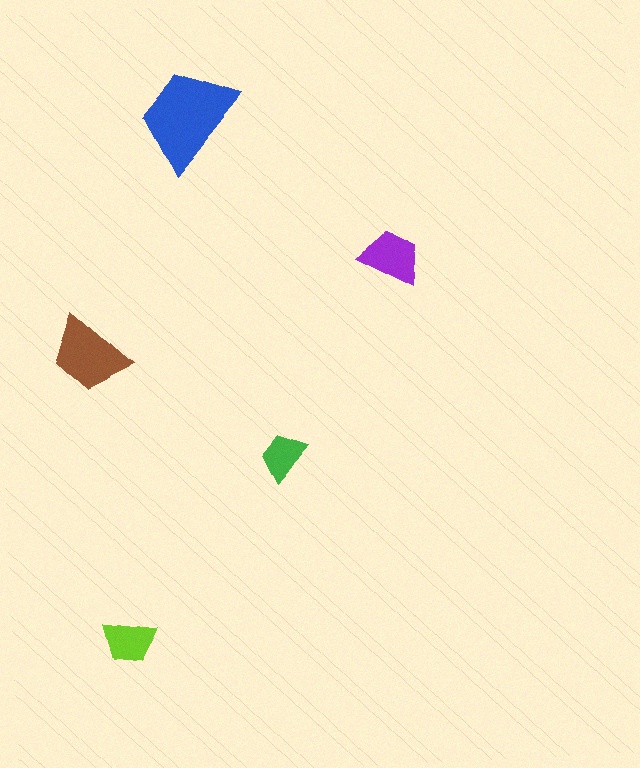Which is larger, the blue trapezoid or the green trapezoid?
The blue one.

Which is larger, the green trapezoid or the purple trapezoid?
The purple one.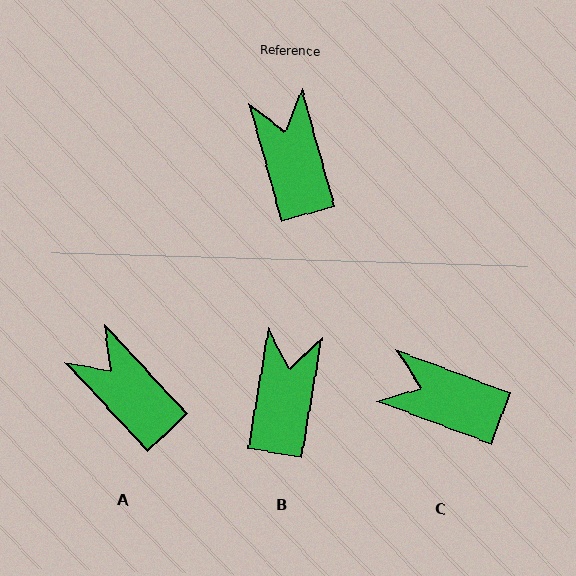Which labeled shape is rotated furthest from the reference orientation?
C, about 54 degrees away.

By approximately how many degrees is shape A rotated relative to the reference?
Approximately 28 degrees counter-clockwise.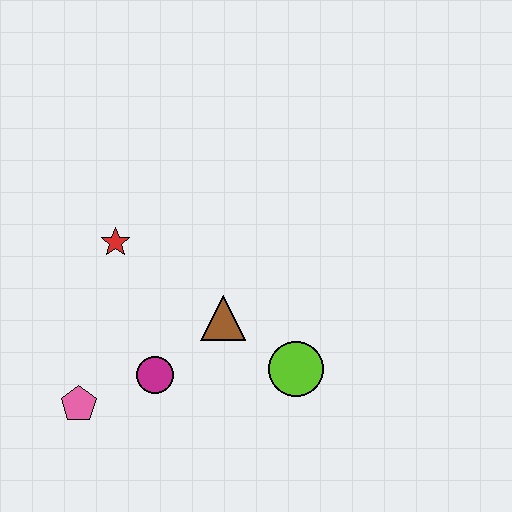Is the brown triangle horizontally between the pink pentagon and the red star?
No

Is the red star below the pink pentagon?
No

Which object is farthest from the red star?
The lime circle is farthest from the red star.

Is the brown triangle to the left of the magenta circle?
No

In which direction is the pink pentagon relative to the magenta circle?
The pink pentagon is to the left of the magenta circle.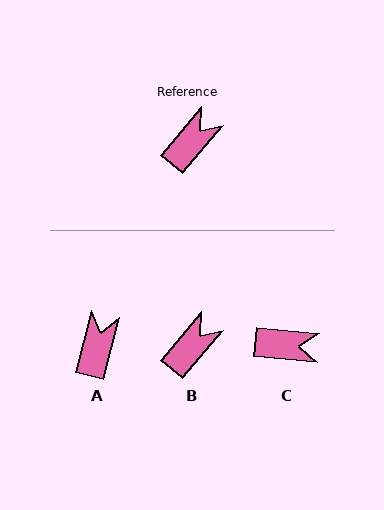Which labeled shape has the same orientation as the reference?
B.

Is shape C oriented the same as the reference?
No, it is off by about 55 degrees.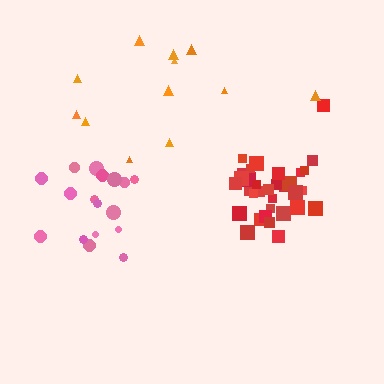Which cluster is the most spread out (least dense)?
Orange.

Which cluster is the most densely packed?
Red.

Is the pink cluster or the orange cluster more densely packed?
Pink.